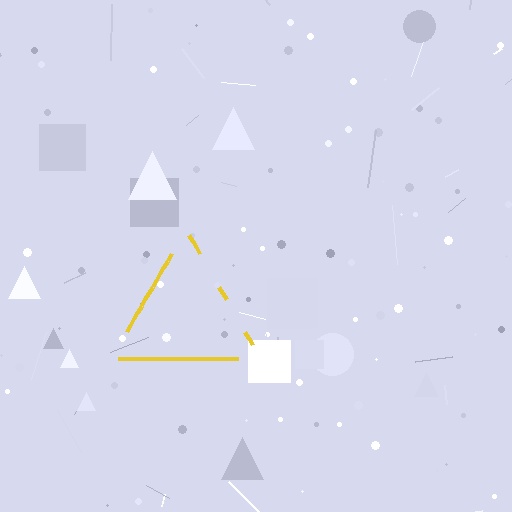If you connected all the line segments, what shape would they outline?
They would outline a triangle.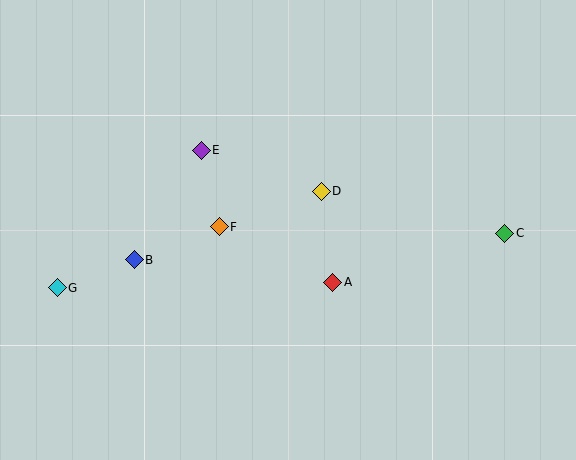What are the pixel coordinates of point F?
Point F is at (219, 227).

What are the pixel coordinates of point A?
Point A is at (333, 282).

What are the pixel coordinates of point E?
Point E is at (201, 150).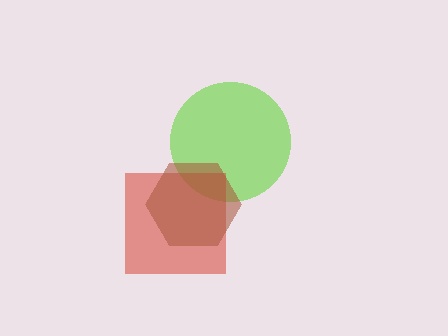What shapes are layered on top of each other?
The layered shapes are: a lime circle, a red square, a brown hexagon.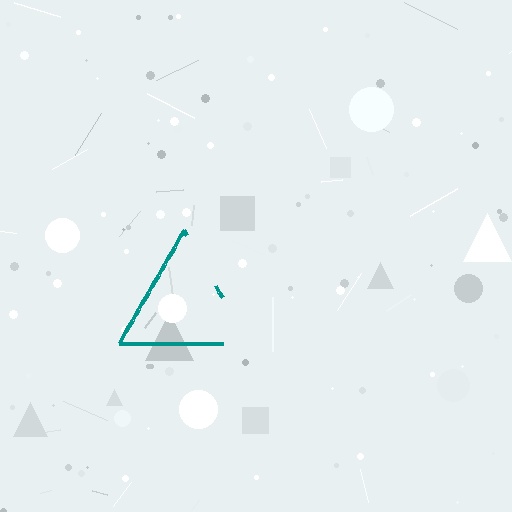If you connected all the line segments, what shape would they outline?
They would outline a triangle.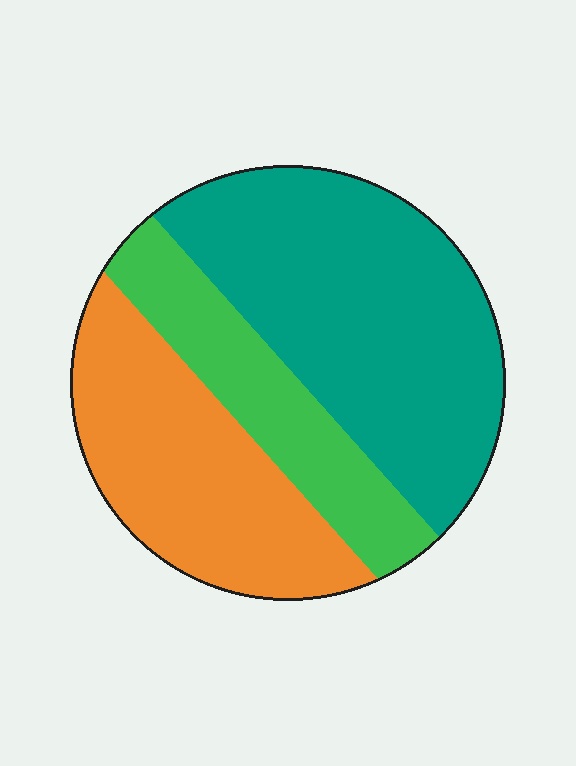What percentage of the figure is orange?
Orange covers around 30% of the figure.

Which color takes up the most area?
Teal, at roughly 45%.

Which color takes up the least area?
Green, at roughly 20%.